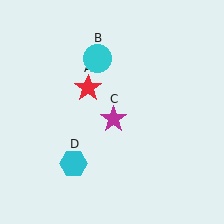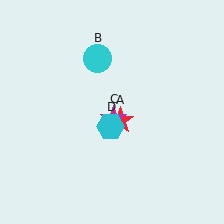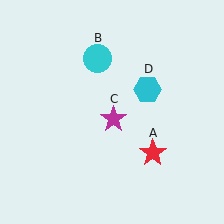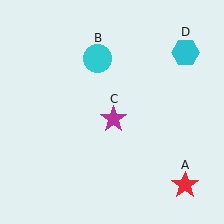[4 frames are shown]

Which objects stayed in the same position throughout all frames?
Cyan circle (object B) and magenta star (object C) remained stationary.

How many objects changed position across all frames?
2 objects changed position: red star (object A), cyan hexagon (object D).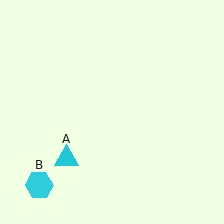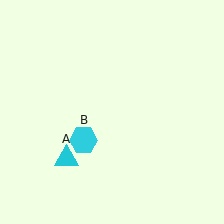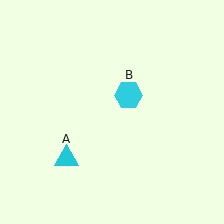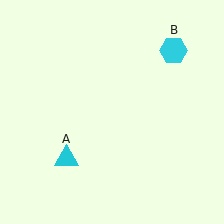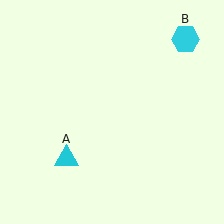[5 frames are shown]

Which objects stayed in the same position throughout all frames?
Cyan triangle (object A) remained stationary.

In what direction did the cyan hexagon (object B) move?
The cyan hexagon (object B) moved up and to the right.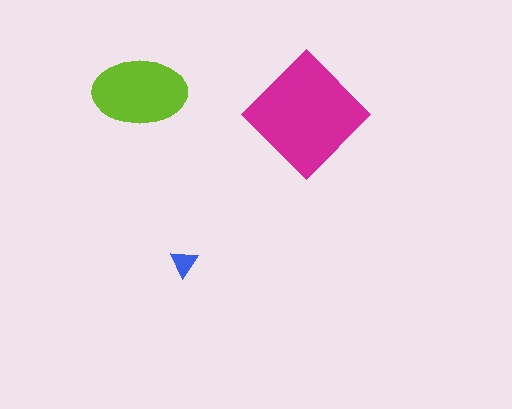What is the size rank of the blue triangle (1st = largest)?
3rd.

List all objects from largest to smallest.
The magenta diamond, the lime ellipse, the blue triangle.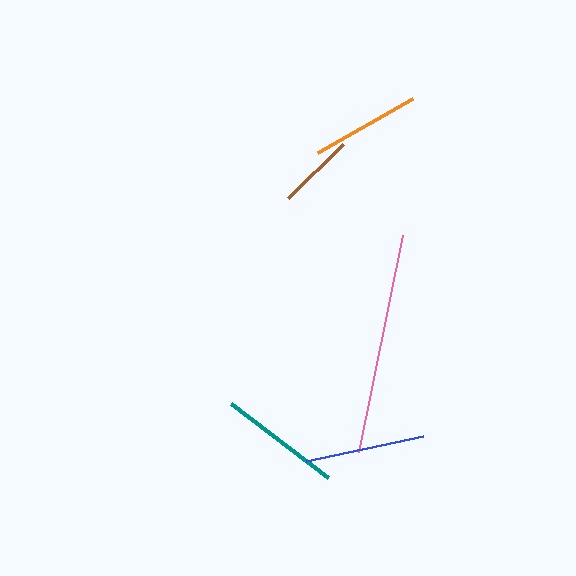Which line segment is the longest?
The pink line is the longest at approximately 221 pixels.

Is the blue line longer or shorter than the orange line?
The blue line is longer than the orange line.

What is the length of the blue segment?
The blue segment is approximately 120 pixels long.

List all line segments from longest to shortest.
From longest to shortest: pink, teal, blue, orange, brown.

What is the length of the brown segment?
The brown segment is approximately 78 pixels long.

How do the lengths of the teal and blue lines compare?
The teal and blue lines are approximately the same length.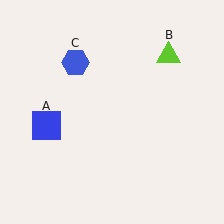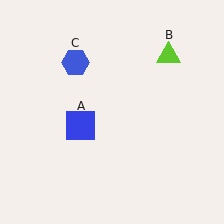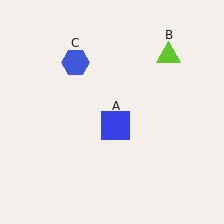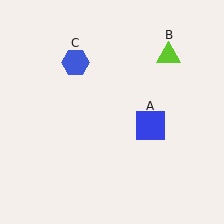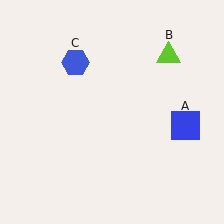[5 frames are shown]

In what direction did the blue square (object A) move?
The blue square (object A) moved right.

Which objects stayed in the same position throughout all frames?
Lime triangle (object B) and blue hexagon (object C) remained stationary.